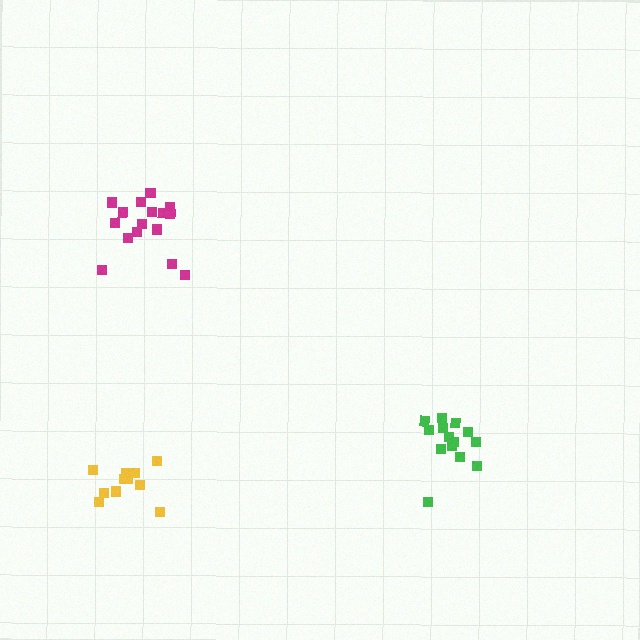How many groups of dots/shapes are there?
There are 3 groups.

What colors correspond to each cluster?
The clusters are colored: yellow, magenta, green.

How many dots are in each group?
Group 1: 11 dots, Group 2: 16 dots, Group 3: 14 dots (41 total).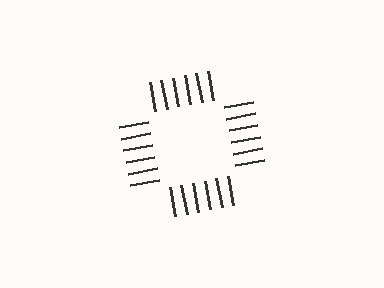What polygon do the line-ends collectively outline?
An illusory square — the line segments terminate on its edges but no continuous stroke is drawn.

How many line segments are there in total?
24 — 6 along each of the 4 edges.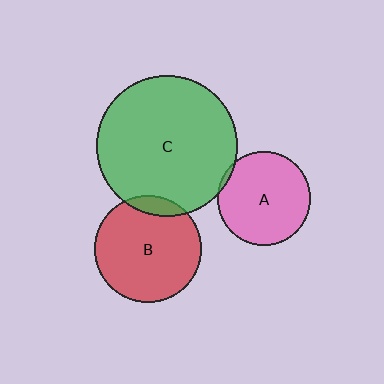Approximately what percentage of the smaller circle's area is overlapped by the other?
Approximately 5%.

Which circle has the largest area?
Circle C (green).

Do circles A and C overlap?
Yes.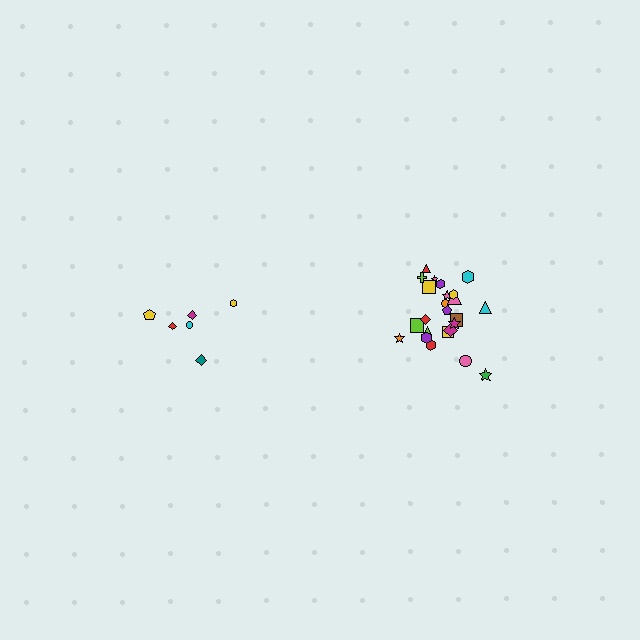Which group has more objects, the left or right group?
The right group.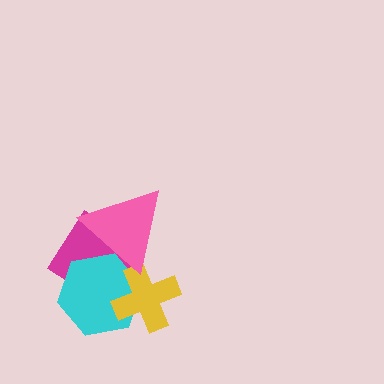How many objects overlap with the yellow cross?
3 objects overlap with the yellow cross.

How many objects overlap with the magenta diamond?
3 objects overlap with the magenta diamond.